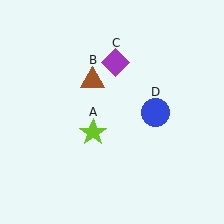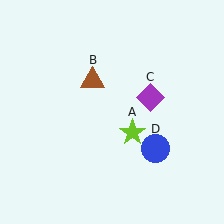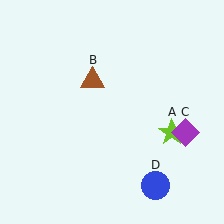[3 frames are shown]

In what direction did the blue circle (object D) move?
The blue circle (object D) moved down.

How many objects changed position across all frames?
3 objects changed position: lime star (object A), purple diamond (object C), blue circle (object D).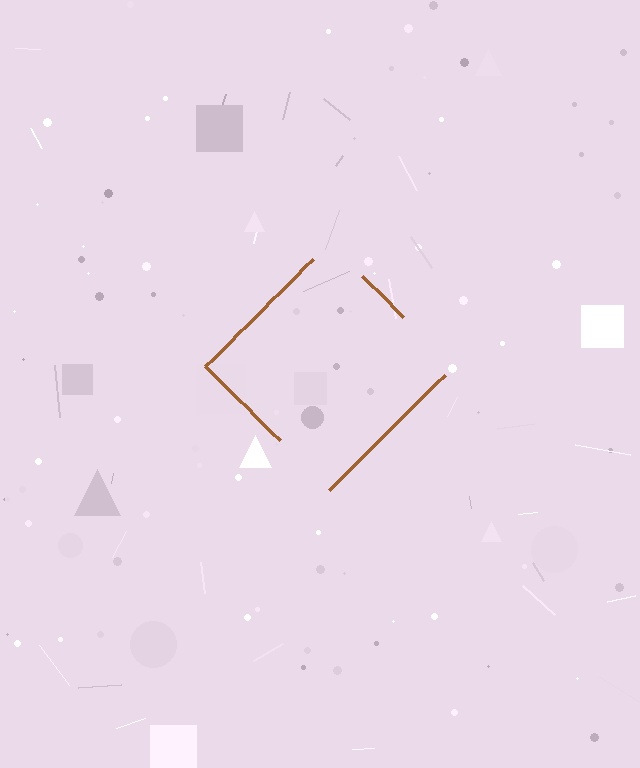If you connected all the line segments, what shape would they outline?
They would outline a diamond.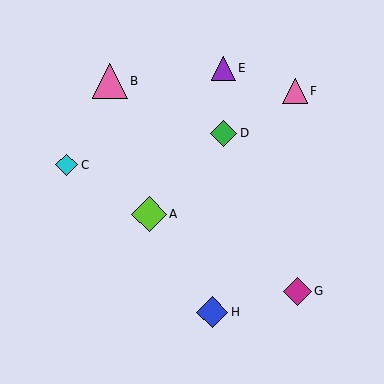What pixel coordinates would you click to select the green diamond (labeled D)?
Click at (224, 133) to select the green diamond D.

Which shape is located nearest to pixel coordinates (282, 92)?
The pink triangle (labeled F) at (295, 91) is nearest to that location.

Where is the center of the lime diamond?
The center of the lime diamond is at (149, 214).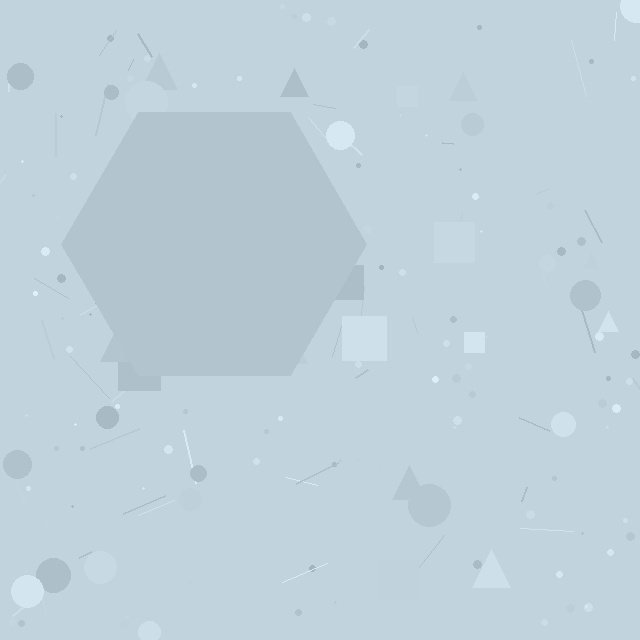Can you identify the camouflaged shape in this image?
The camouflaged shape is a hexagon.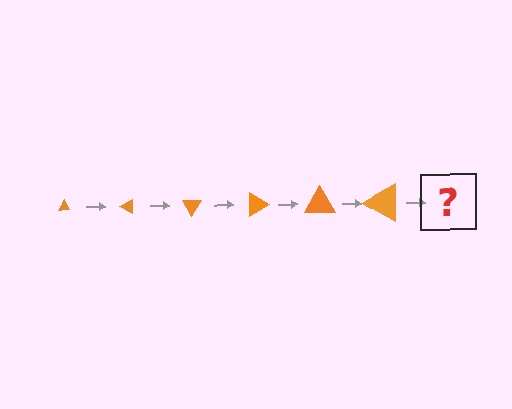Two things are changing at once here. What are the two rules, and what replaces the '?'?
The two rules are that the triangle grows larger each step and it rotates 30 degrees each step. The '?' should be a triangle, larger than the previous one and rotated 180 degrees from the start.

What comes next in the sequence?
The next element should be a triangle, larger than the previous one and rotated 180 degrees from the start.